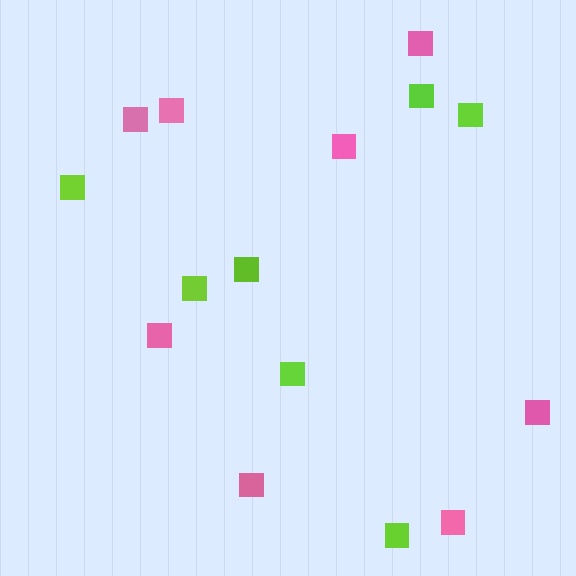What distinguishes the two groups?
There are 2 groups: one group of pink squares (8) and one group of lime squares (7).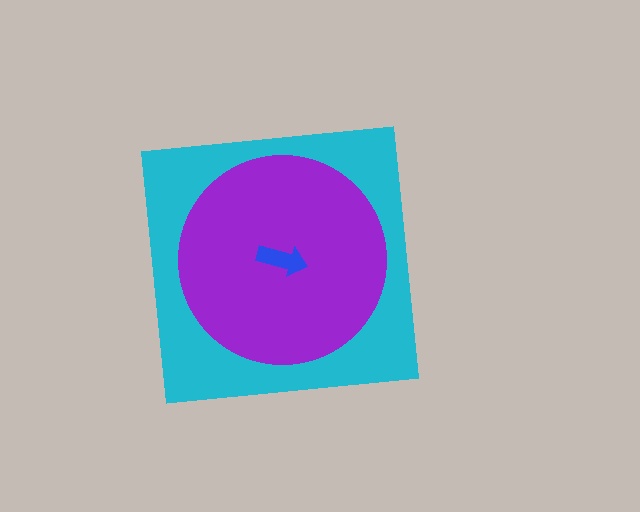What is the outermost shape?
The cyan square.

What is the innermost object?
The blue arrow.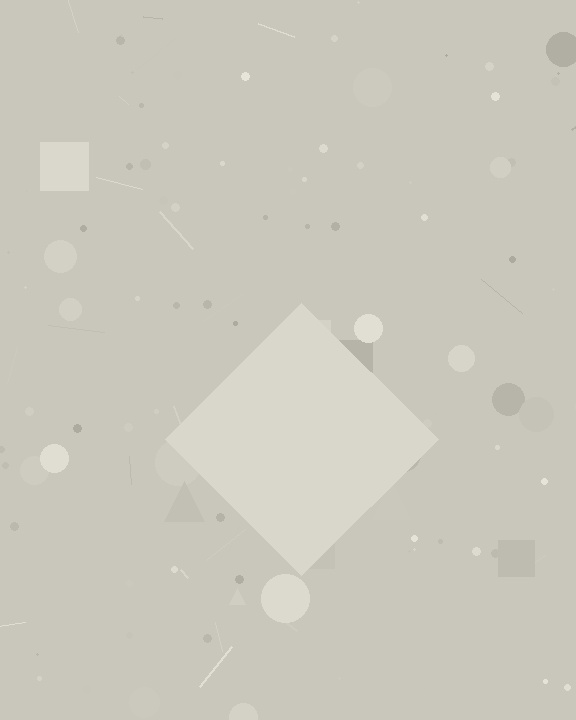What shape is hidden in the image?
A diamond is hidden in the image.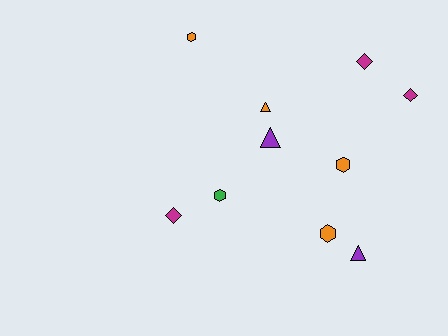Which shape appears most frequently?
Hexagon, with 4 objects.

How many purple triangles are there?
There are 2 purple triangles.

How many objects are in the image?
There are 10 objects.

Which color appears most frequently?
Orange, with 4 objects.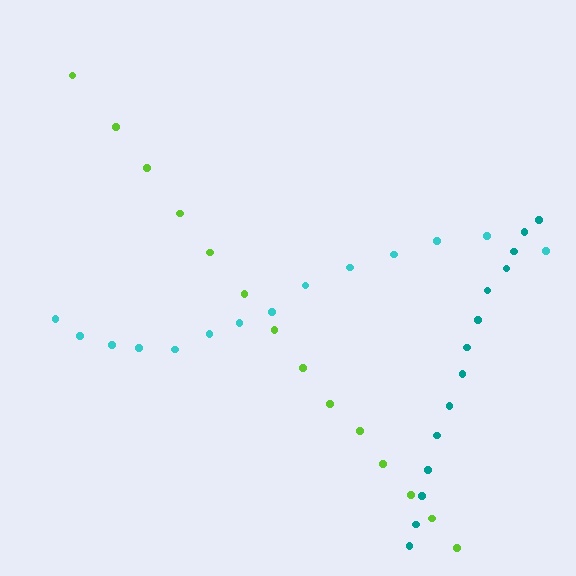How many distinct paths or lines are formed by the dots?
There are 3 distinct paths.